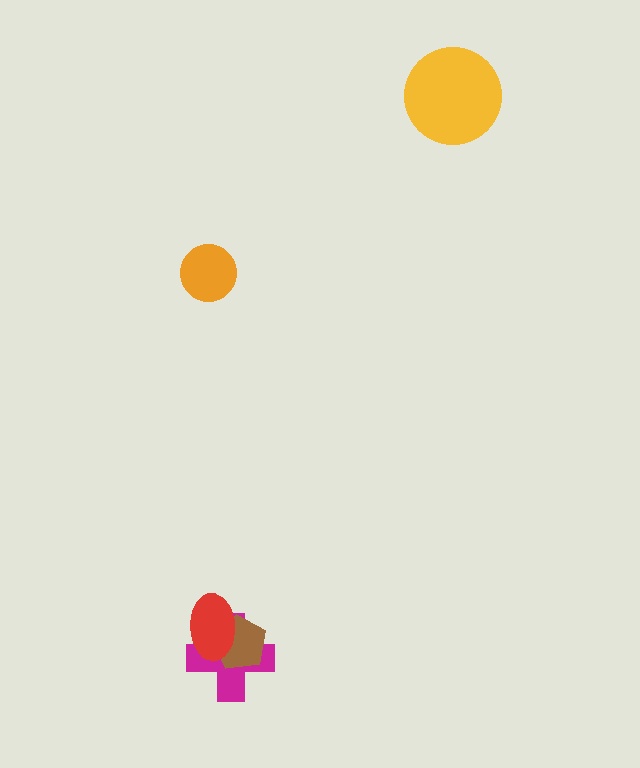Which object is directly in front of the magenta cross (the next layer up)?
The brown pentagon is directly in front of the magenta cross.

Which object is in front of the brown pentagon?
The red ellipse is in front of the brown pentagon.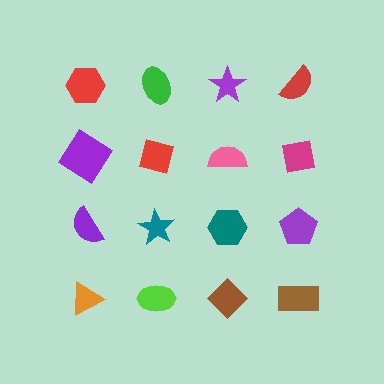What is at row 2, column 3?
A pink semicircle.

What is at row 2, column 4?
A magenta square.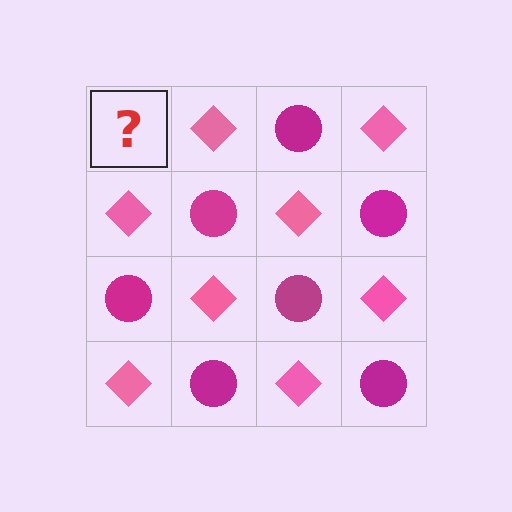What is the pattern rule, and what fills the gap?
The rule is that it alternates magenta circle and pink diamond in a checkerboard pattern. The gap should be filled with a magenta circle.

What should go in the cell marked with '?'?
The missing cell should contain a magenta circle.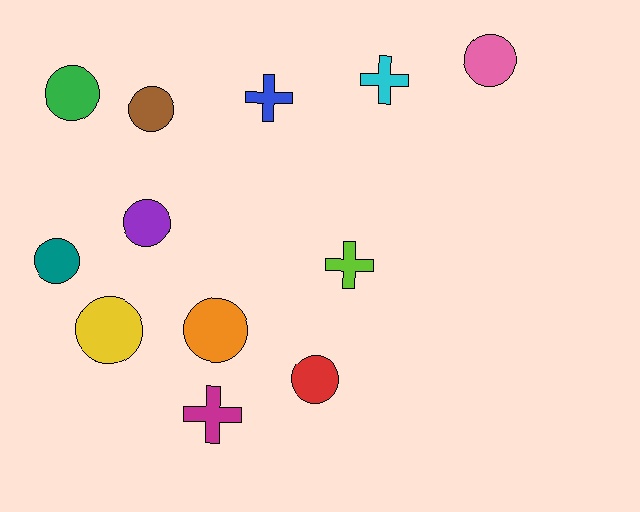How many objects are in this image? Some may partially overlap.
There are 12 objects.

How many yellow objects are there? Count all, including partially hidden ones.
There is 1 yellow object.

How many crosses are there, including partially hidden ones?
There are 4 crosses.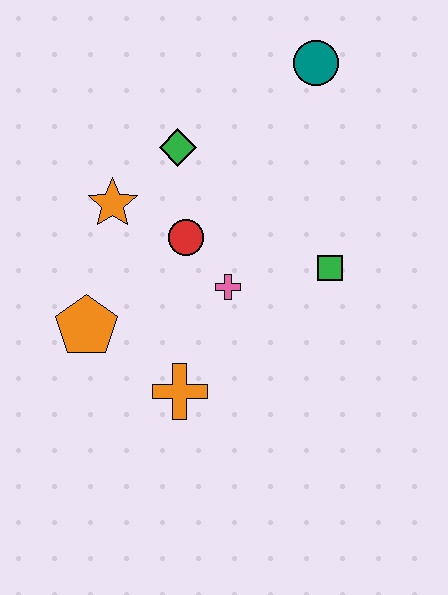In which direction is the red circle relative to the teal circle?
The red circle is below the teal circle.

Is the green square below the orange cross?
No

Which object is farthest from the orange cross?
The teal circle is farthest from the orange cross.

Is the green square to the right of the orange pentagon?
Yes